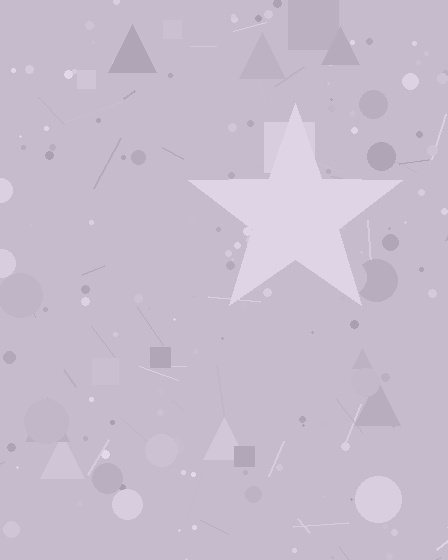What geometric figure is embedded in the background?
A star is embedded in the background.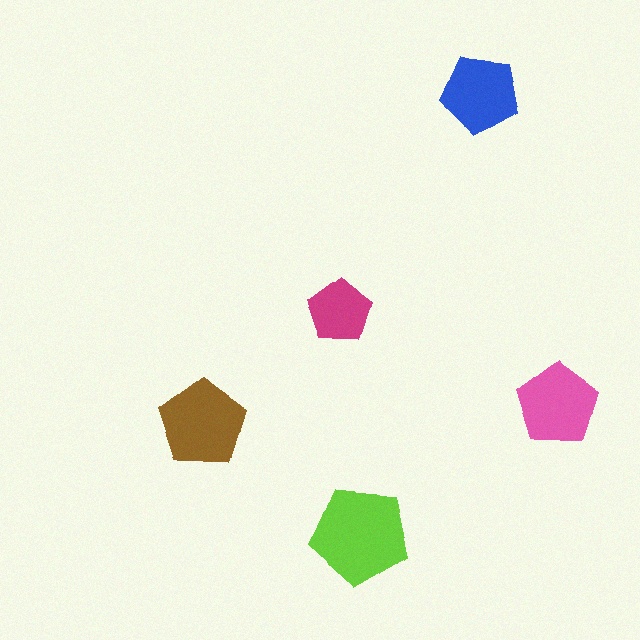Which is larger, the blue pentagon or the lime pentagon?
The lime one.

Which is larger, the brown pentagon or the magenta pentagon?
The brown one.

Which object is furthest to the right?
The pink pentagon is rightmost.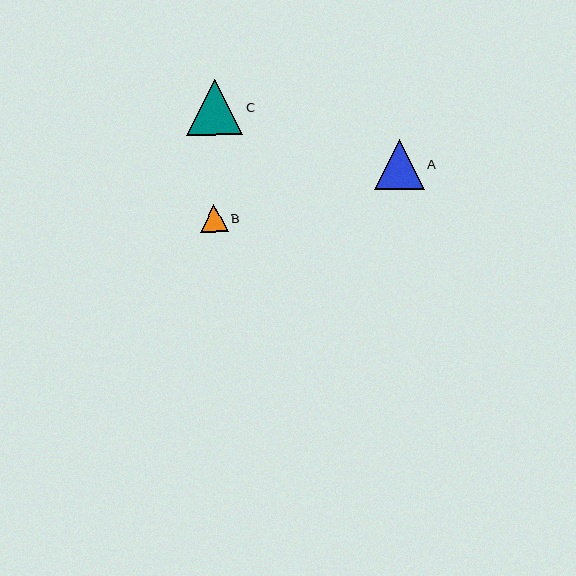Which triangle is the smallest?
Triangle B is the smallest with a size of approximately 28 pixels.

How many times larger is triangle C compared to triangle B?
Triangle C is approximately 2.0 times the size of triangle B.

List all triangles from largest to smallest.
From largest to smallest: C, A, B.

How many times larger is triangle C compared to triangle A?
Triangle C is approximately 1.1 times the size of triangle A.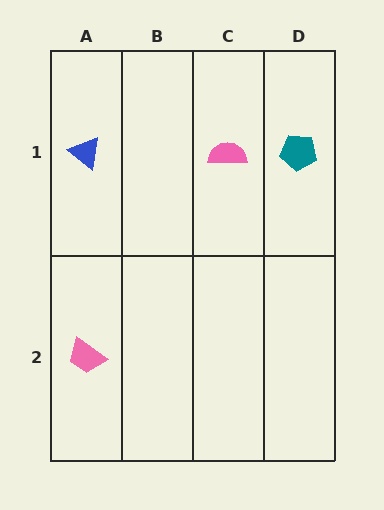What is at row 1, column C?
A pink semicircle.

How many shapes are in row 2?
1 shape.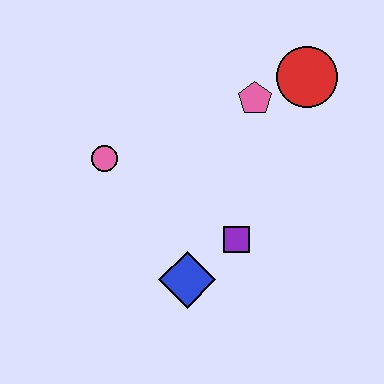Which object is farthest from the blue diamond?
The red circle is farthest from the blue diamond.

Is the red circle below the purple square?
No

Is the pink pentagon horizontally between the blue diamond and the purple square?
No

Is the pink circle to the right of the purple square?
No